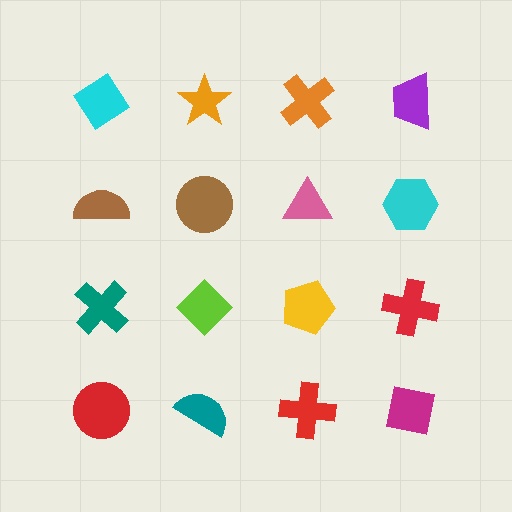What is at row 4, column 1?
A red circle.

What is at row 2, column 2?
A brown circle.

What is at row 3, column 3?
A yellow pentagon.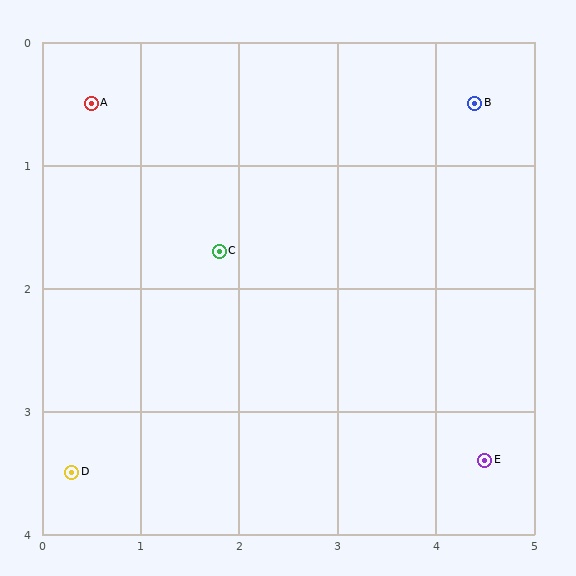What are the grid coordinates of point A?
Point A is at approximately (0.5, 0.5).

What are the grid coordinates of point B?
Point B is at approximately (4.4, 0.5).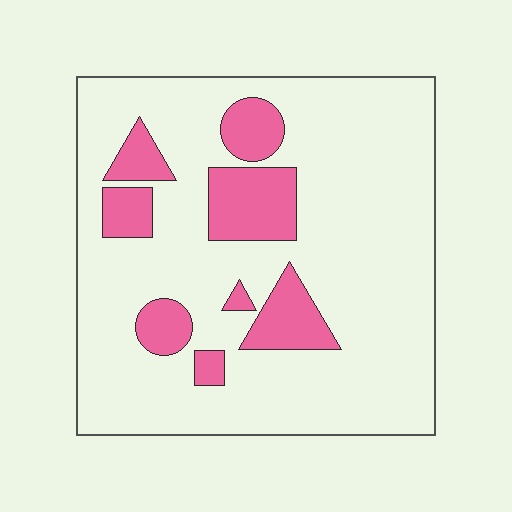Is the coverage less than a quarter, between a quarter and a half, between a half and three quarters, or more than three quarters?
Less than a quarter.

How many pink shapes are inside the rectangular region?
8.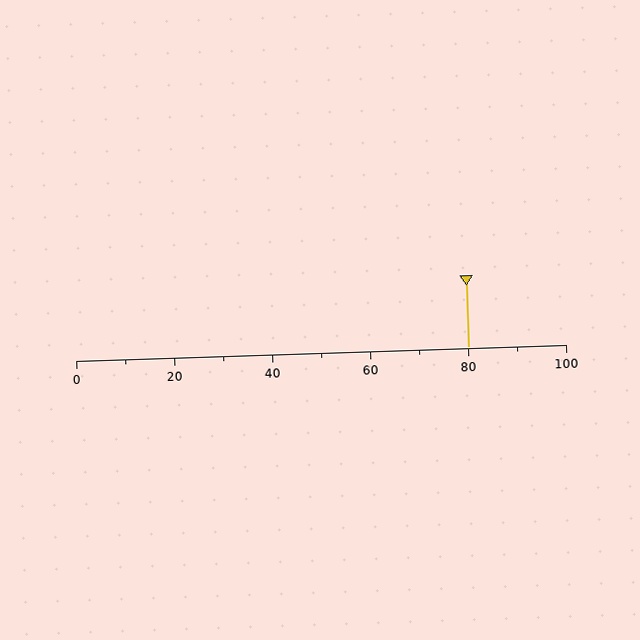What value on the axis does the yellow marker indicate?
The marker indicates approximately 80.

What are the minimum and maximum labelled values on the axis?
The axis runs from 0 to 100.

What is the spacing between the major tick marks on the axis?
The major ticks are spaced 20 apart.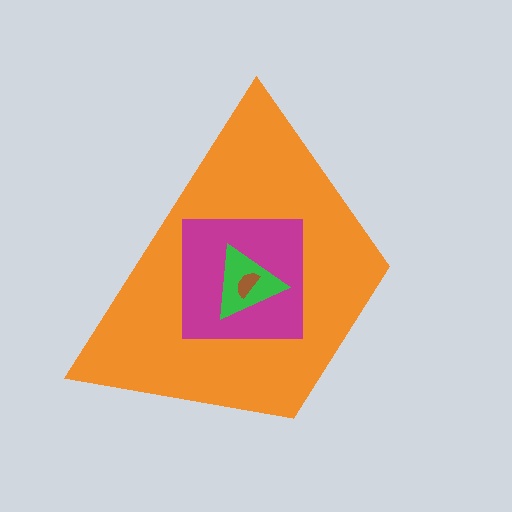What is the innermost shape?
The brown semicircle.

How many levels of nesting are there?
4.